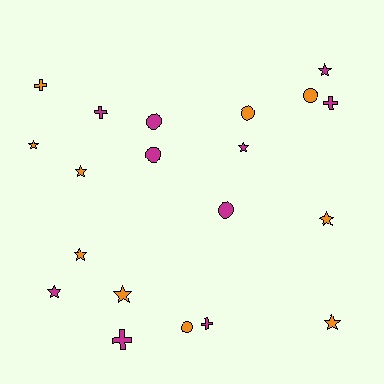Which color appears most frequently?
Magenta, with 10 objects.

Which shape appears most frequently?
Star, with 9 objects.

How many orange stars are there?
There are 6 orange stars.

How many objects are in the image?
There are 20 objects.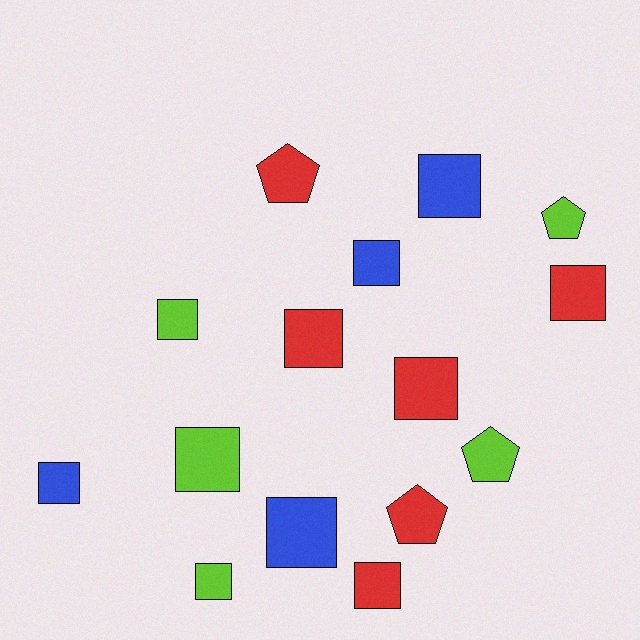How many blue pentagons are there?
There are no blue pentagons.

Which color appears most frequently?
Red, with 6 objects.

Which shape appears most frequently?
Square, with 11 objects.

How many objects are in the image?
There are 15 objects.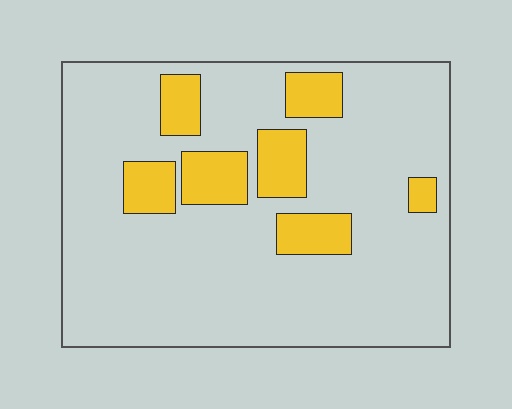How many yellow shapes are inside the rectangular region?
7.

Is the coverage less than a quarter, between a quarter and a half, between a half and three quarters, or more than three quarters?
Less than a quarter.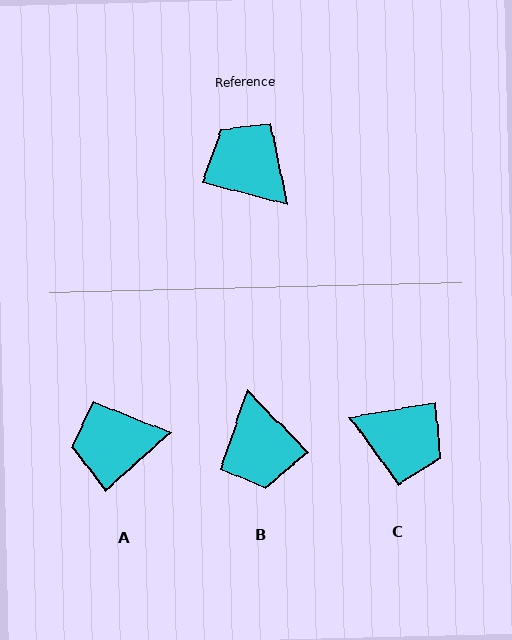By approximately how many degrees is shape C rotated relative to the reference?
Approximately 155 degrees clockwise.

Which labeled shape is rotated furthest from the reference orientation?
C, about 155 degrees away.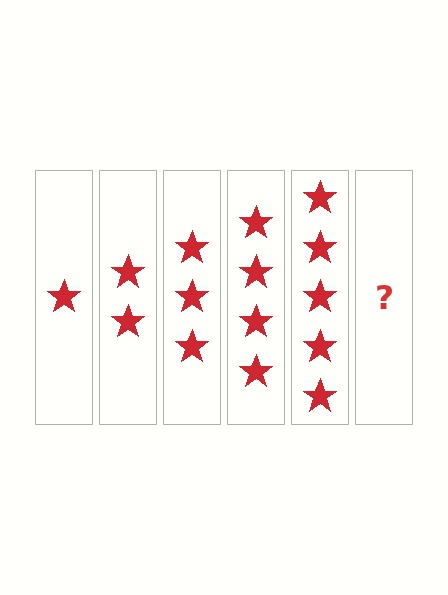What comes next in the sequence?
The next element should be 6 stars.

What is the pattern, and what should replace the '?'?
The pattern is that each step adds one more star. The '?' should be 6 stars.